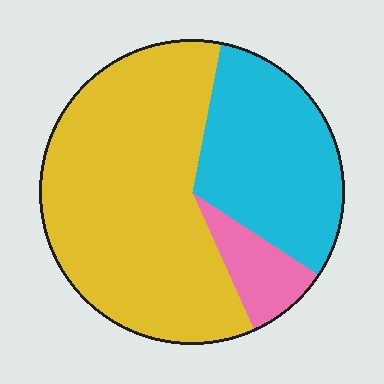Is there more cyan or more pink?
Cyan.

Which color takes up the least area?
Pink, at roughly 10%.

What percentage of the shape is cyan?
Cyan takes up between a quarter and a half of the shape.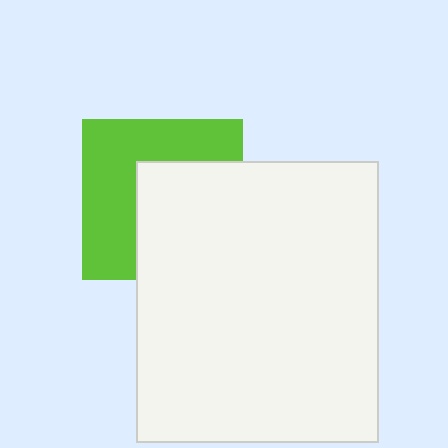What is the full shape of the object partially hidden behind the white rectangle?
The partially hidden object is a lime square.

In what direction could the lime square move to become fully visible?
The lime square could move toward the upper-left. That would shift it out from behind the white rectangle entirely.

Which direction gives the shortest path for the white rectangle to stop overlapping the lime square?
Moving toward the lower-right gives the shortest separation.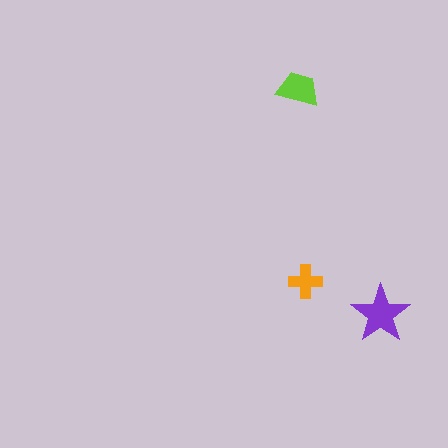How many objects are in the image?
There are 3 objects in the image.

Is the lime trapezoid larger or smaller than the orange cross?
Larger.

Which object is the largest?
The purple star.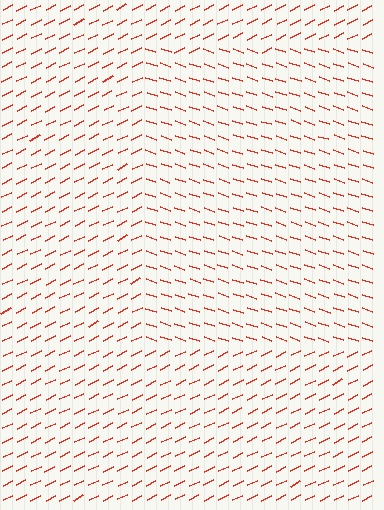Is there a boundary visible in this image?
Yes, there is a texture boundary formed by a change in line orientation.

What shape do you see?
I see a rectangle.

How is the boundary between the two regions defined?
The boundary is defined purely by a change in line orientation (approximately 45 degrees difference). All lines are the same color and thickness.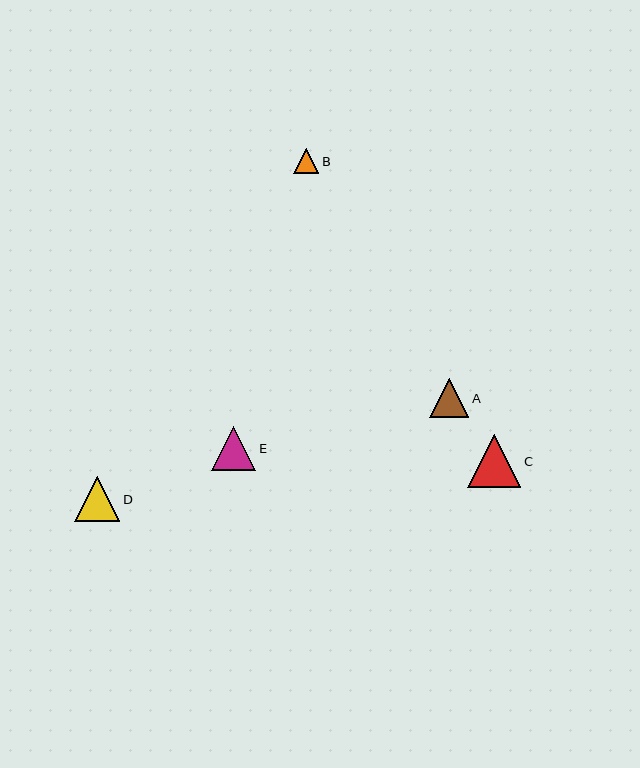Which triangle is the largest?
Triangle C is the largest with a size of approximately 53 pixels.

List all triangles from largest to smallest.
From largest to smallest: C, D, E, A, B.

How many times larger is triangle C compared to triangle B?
Triangle C is approximately 2.1 times the size of triangle B.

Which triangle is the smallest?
Triangle B is the smallest with a size of approximately 25 pixels.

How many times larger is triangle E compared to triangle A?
Triangle E is approximately 1.1 times the size of triangle A.